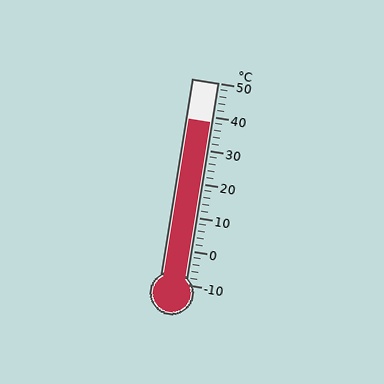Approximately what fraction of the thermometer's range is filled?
The thermometer is filled to approximately 80% of its range.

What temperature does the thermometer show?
The thermometer shows approximately 38°C.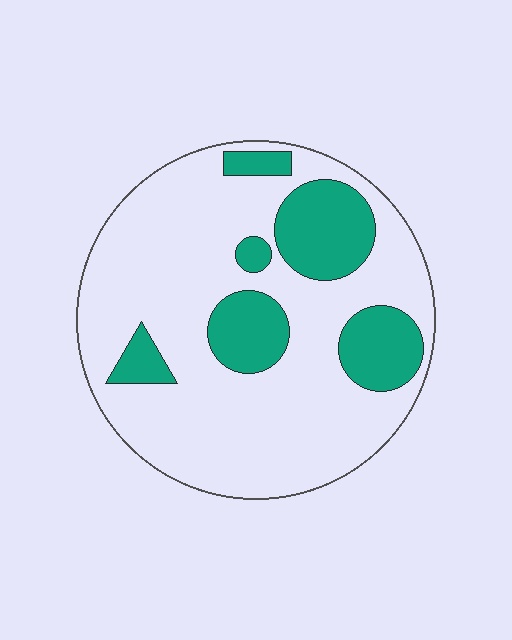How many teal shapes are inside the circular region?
6.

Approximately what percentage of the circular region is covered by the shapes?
Approximately 25%.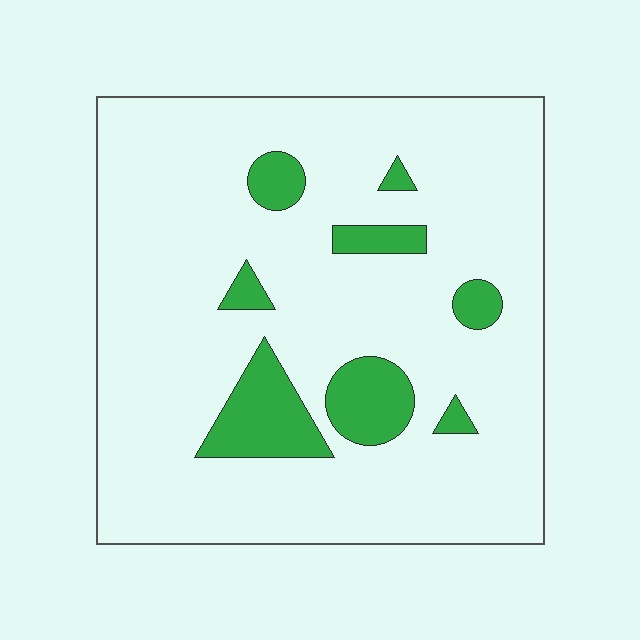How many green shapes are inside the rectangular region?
8.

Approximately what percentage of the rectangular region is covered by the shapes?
Approximately 15%.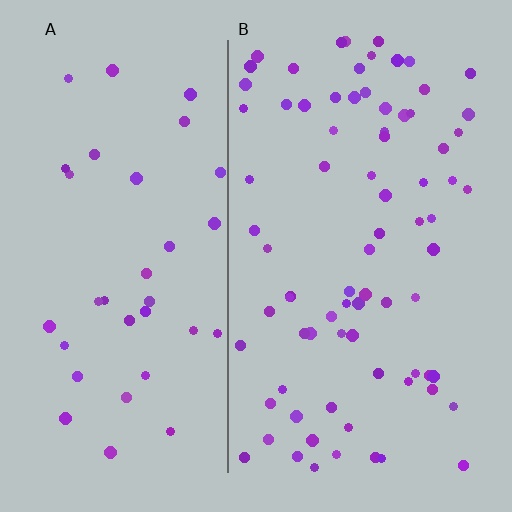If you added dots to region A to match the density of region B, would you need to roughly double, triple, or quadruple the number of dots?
Approximately double.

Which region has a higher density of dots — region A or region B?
B (the right).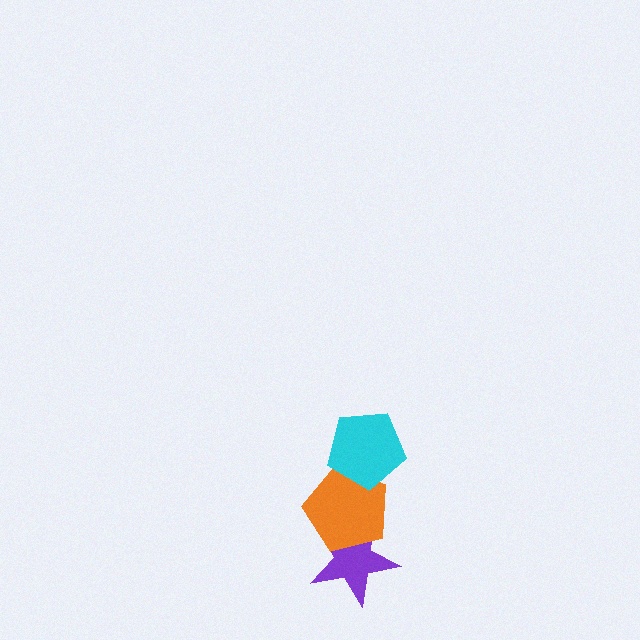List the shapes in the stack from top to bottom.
From top to bottom: the cyan pentagon, the orange pentagon, the purple star.